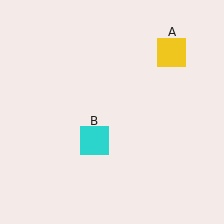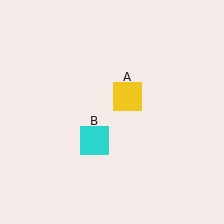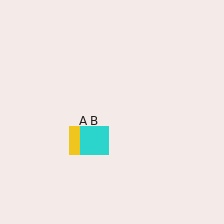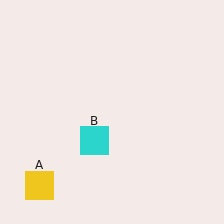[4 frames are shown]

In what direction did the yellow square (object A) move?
The yellow square (object A) moved down and to the left.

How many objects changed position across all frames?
1 object changed position: yellow square (object A).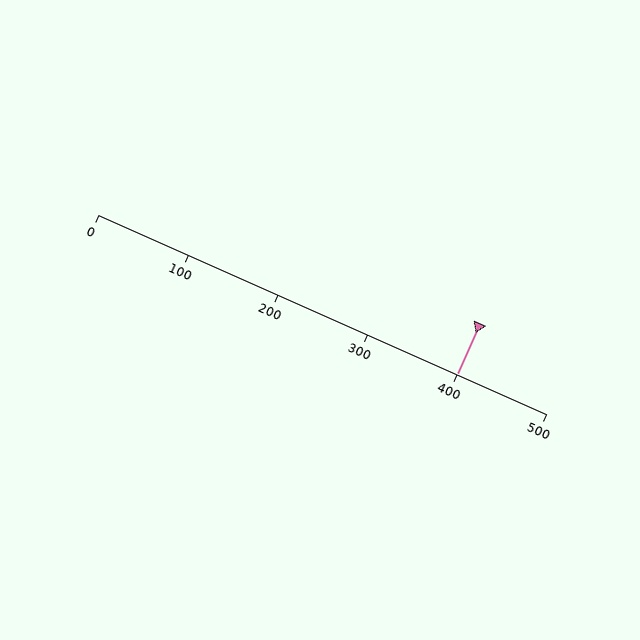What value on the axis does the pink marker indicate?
The marker indicates approximately 400.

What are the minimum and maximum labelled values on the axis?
The axis runs from 0 to 500.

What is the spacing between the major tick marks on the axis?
The major ticks are spaced 100 apart.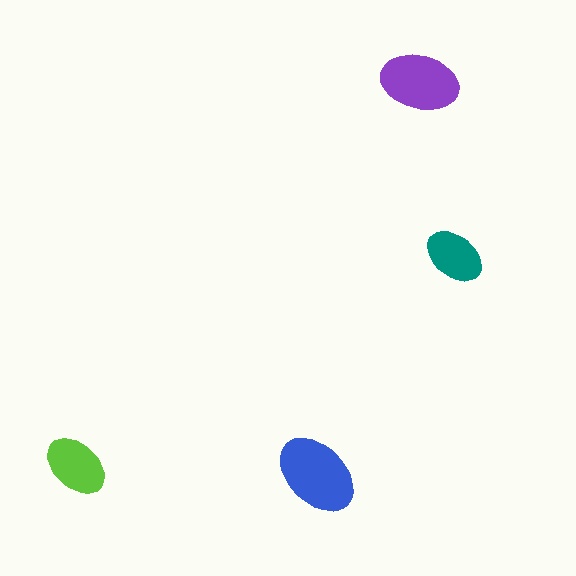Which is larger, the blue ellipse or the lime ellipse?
The blue one.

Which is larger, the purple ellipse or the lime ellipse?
The purple one.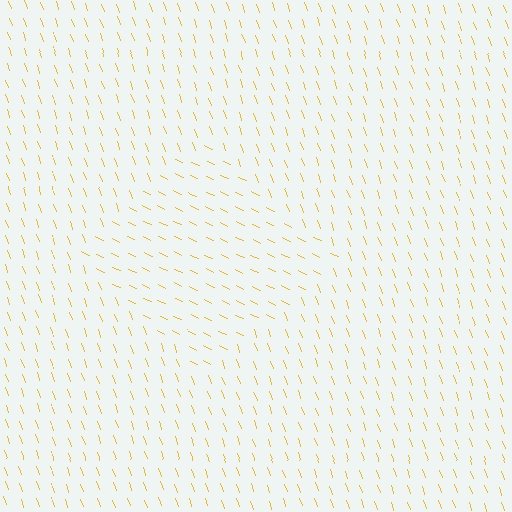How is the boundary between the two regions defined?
The boundary is defined purely by a change in line orientation (approximately 45 degrees difference). All lines are the same color and thickness.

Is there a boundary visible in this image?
Yes, there is a texture boundary formed by a change in line orientation.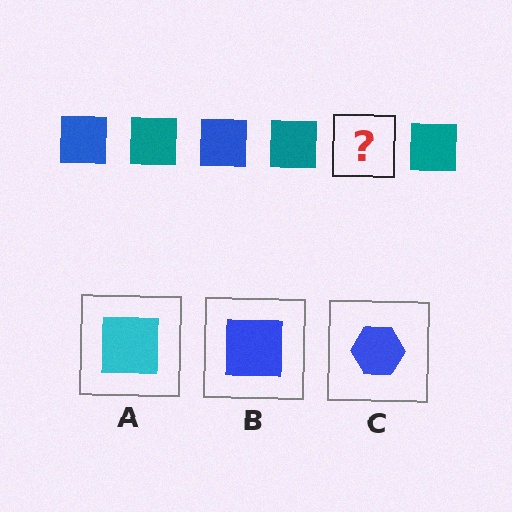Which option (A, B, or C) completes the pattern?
B.